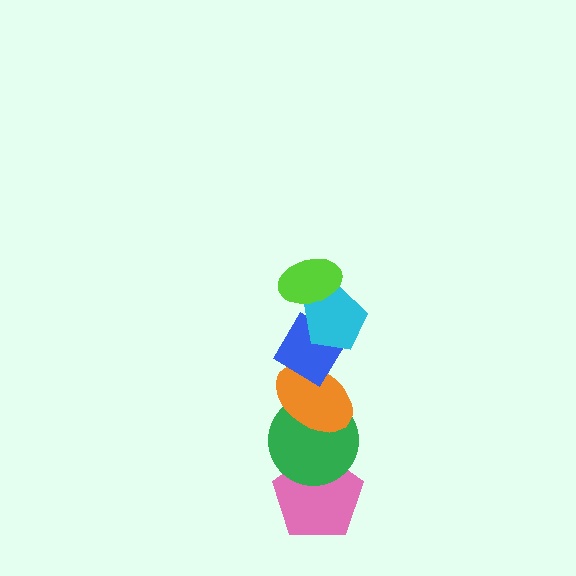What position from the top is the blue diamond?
The blue diamond is 3rd from the top.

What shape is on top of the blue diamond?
The cyan pentagon is on top of the blue diamond.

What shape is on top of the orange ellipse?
The blue diamond is on top of the orange ellipse.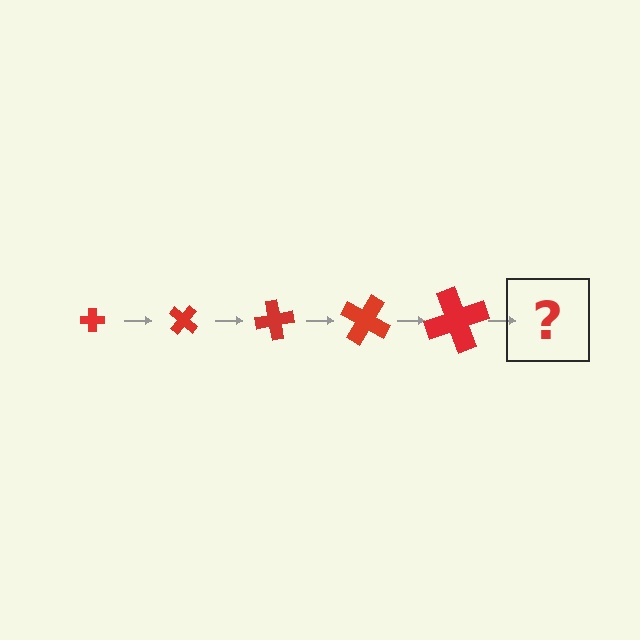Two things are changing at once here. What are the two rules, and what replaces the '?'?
The two rules are that the cross grows larger each step and it rotates 40 degrees each step. The '?' should be a cross, larger than the previous one and rotated 200 degrees from the start.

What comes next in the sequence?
The next element should be a cross, larger than the previous one and rotated 200 degrees from the start.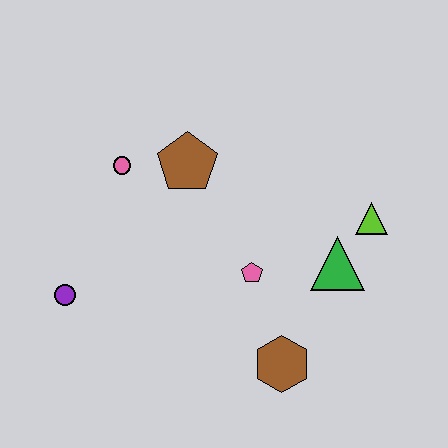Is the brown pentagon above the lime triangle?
Yes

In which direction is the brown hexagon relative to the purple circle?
The brown hexagon is to the right of the purple circle.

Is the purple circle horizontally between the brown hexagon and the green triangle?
No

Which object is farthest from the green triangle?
The purple circle is farthest from the green triangle.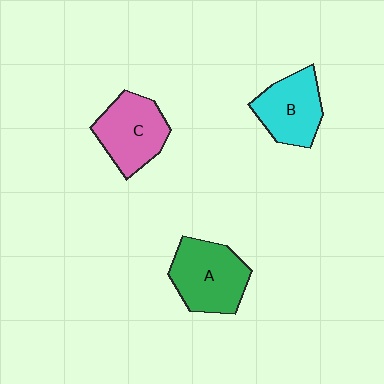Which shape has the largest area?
Shape A (green).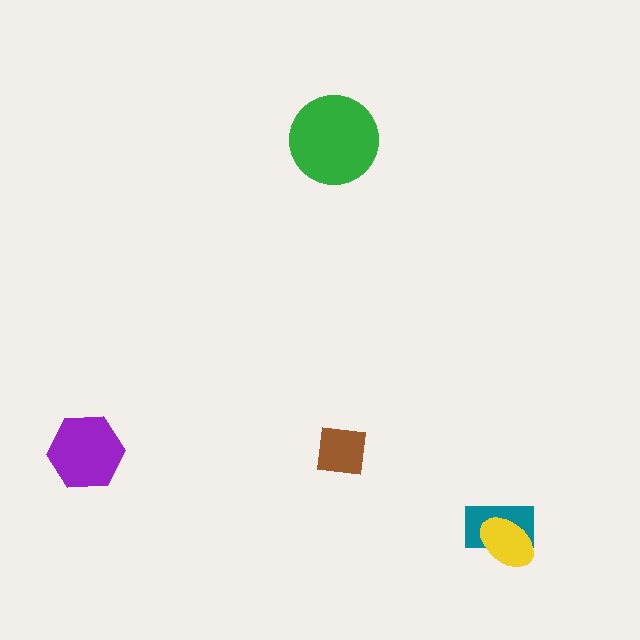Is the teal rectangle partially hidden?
Yes, it is partially covered by another shape.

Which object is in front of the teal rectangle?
The yellow ellipse is in front of the teal rectangle.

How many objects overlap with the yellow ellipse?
1 object overlaps with the yellow ellipse.